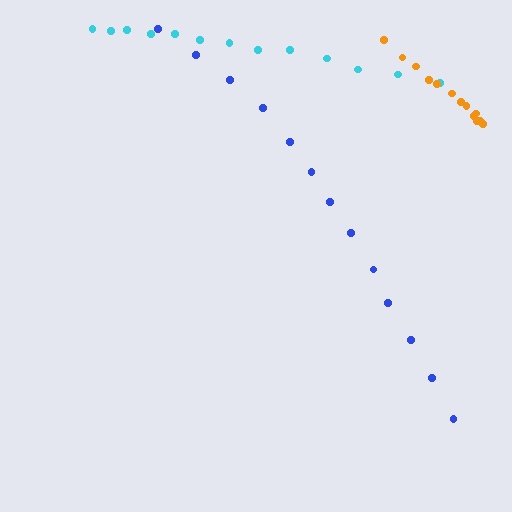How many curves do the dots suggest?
There are 3 distinct paths.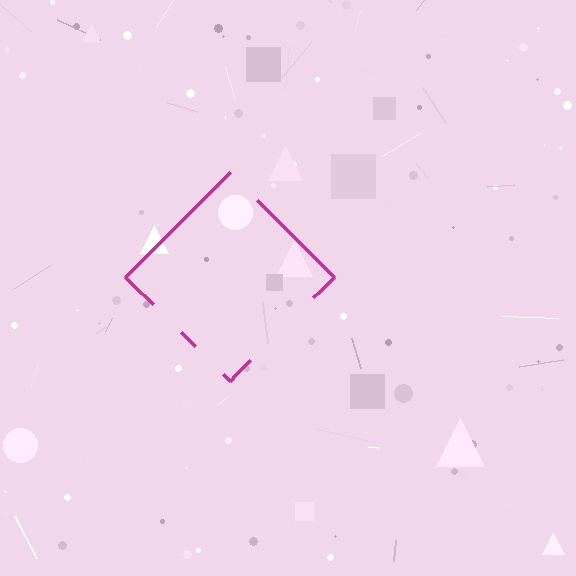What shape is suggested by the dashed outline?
The dashed outline suggests a diamond.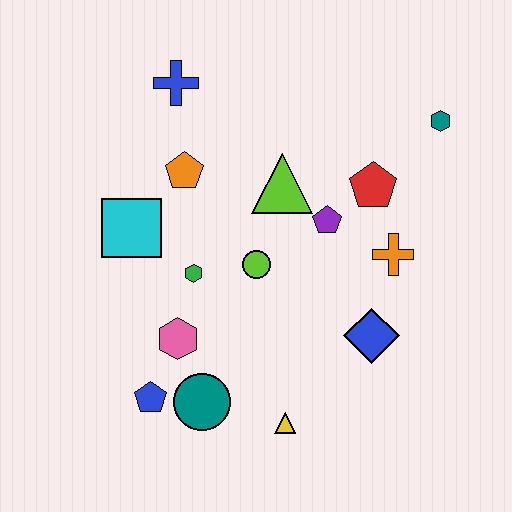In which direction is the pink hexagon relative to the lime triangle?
The pink hexagon is below the lime triangle.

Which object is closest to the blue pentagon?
The teal circle is closest to the blue pentagon.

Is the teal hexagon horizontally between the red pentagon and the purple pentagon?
No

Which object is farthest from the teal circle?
The teal hexagon is farthest from the teal circle.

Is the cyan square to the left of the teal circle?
Yes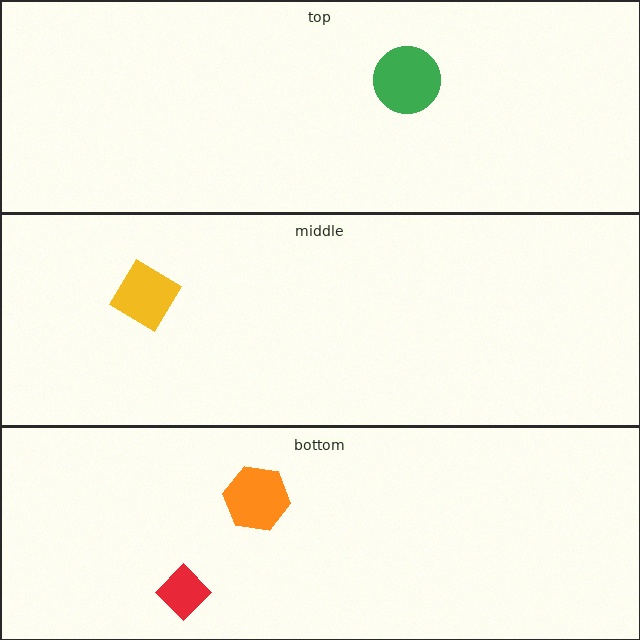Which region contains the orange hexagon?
The bottom region.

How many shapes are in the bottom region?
2.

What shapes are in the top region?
The green circle.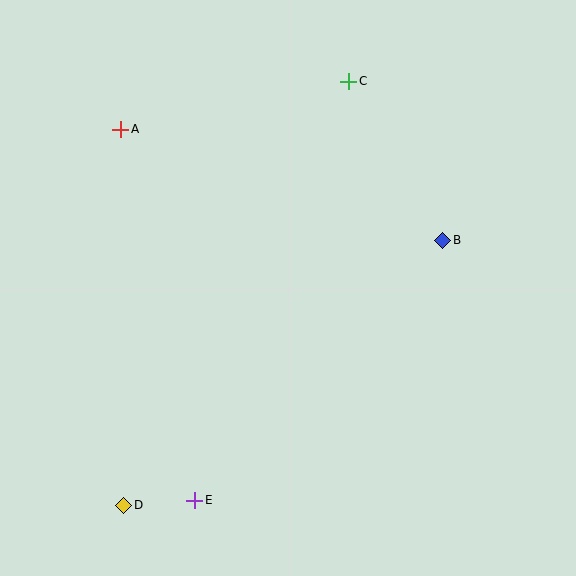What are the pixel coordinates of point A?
Point A is at (121, 129).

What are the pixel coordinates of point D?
Point D is at (124, 505).